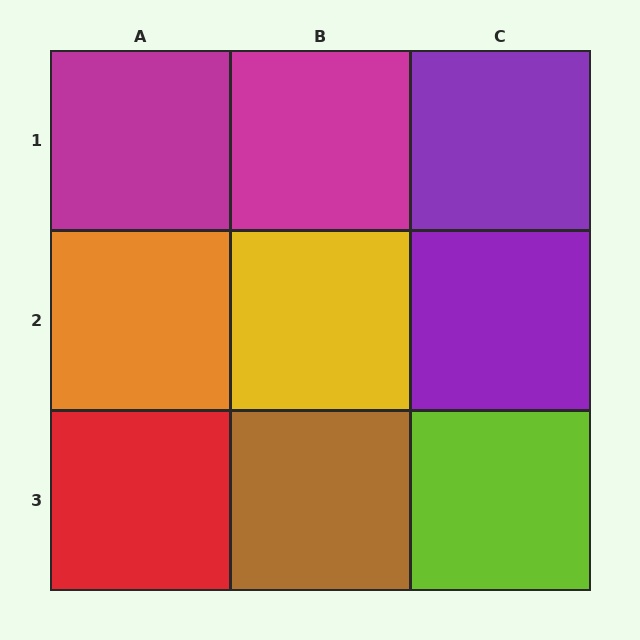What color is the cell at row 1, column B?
Magenta.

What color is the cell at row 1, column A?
Magenta.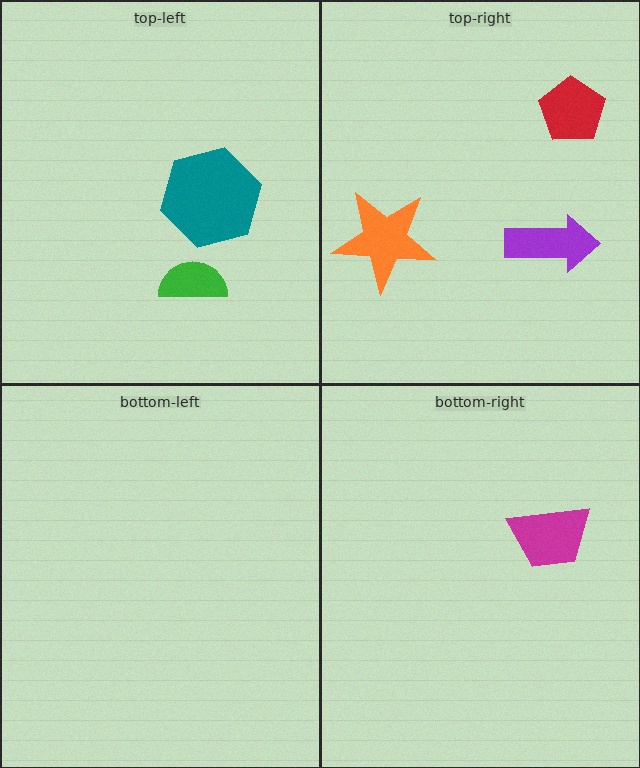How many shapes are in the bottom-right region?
1.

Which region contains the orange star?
The top-right region.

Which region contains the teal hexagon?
The top-left region.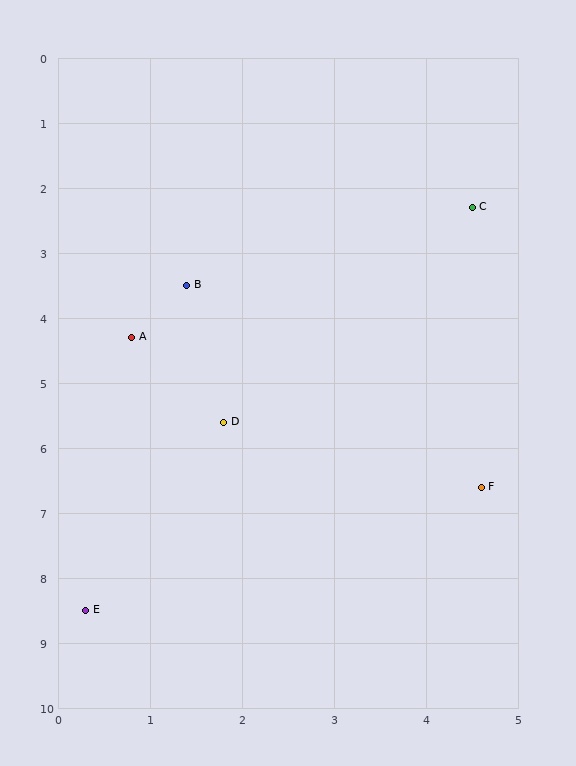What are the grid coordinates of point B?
Point B is at approximately (1.4, 3.5).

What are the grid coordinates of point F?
Point F is at approximately (4.6, 6.6).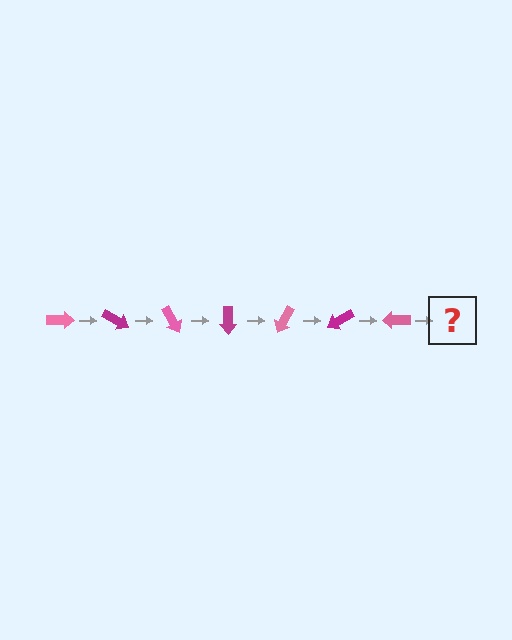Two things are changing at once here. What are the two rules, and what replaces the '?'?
The two rules are that it rotates 30 degrees each step and the color cycles through pink and magenta. The '?' should be a magenta arrow, rotated 210 degrees from the start.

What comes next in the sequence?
The next element should be a magenta arrow, rotated 210 degrees from the start.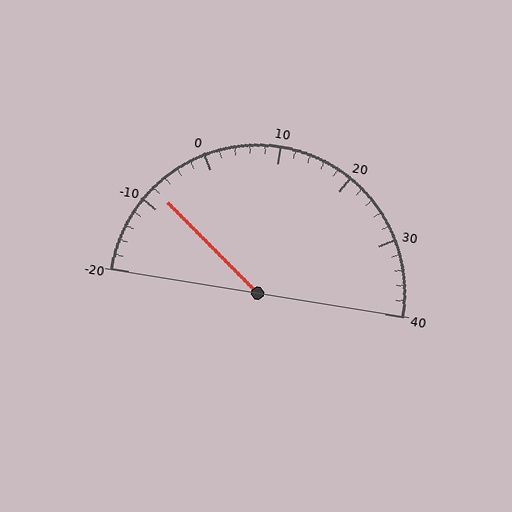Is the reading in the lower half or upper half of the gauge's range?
The reading is in the lower half of the range (-20 to 40).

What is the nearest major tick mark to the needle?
The nearest major tick mark is -10.